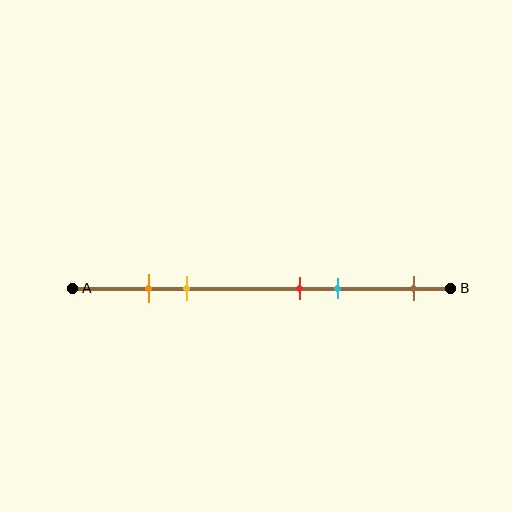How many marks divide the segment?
There are 5 marks dividing the segment.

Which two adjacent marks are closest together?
The orange and yellow marks are the closest adjacent pair.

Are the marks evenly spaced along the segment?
No, the marks are not evenly spaced.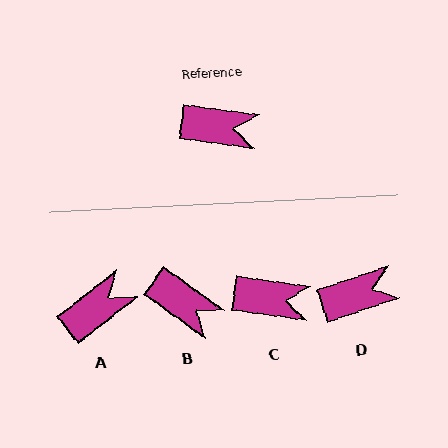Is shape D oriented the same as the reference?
No, it is off by about 27 degrees.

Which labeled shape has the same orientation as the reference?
C.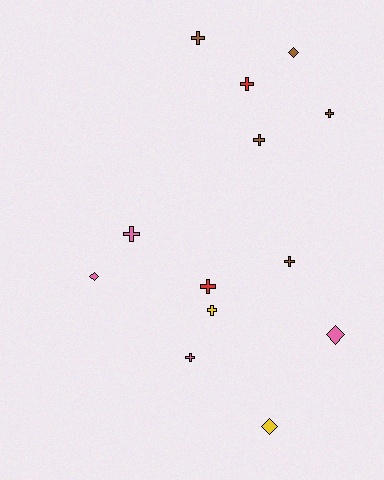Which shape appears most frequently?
Cross, with 9 objects.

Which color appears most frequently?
Brown, with 5 objects.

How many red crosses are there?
There are 2 red crosses.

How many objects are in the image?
There are 13 objects.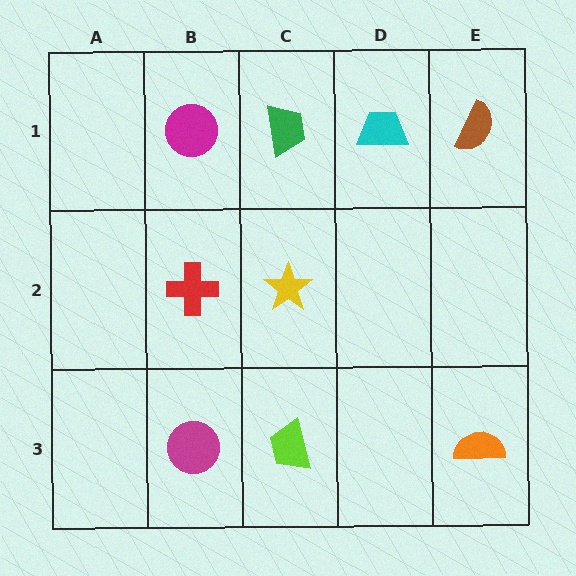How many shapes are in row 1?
4 shapes.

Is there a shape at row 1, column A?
No, that cell is empty.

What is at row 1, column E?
A brown semicircle.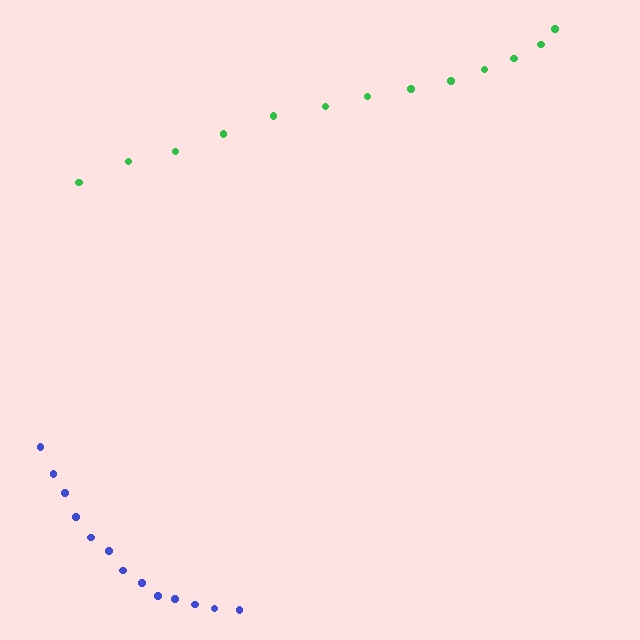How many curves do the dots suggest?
There are 2 distinct paths.